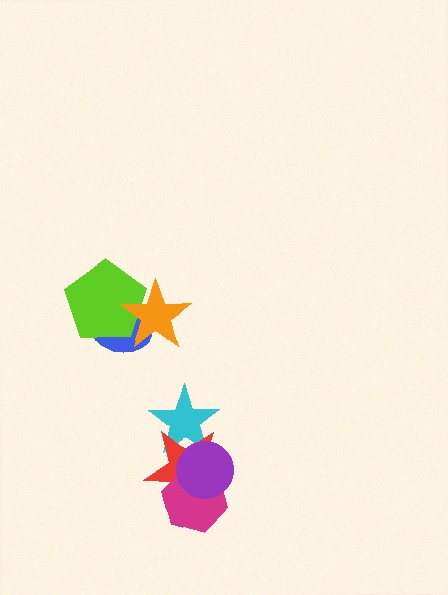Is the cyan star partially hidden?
Yes, it is partially covered by another shape.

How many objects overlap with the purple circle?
3 objects overlap with the purple circle.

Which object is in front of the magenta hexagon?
The purple circle is in front of the magenta hexagon.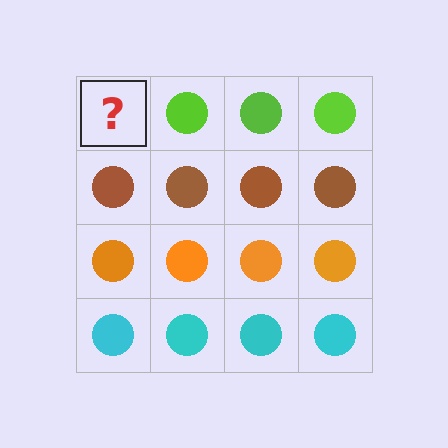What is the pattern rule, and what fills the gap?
The rule is that each row has a consistent color. The gap should be filled with a lime circle.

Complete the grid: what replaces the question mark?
The question mark should be replaced with a lime circle.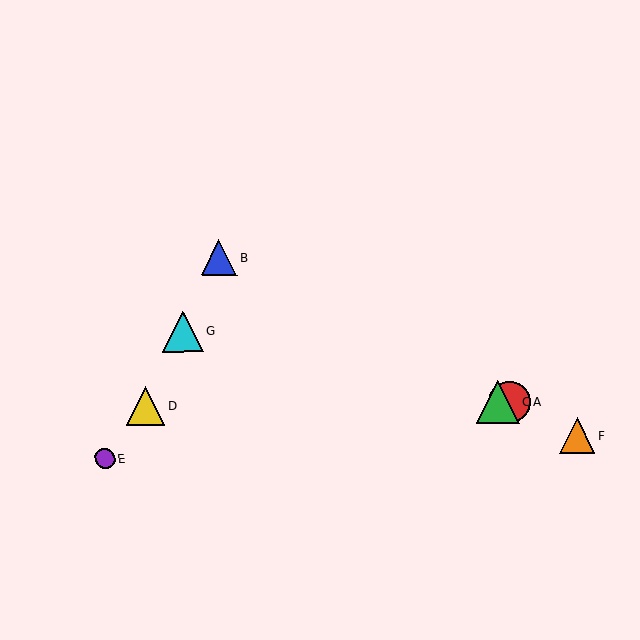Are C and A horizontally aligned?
Yes, both are at y≈402.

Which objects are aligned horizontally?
Objects A, C, D are aligned horizontally.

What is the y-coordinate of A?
Object A is at y≈402.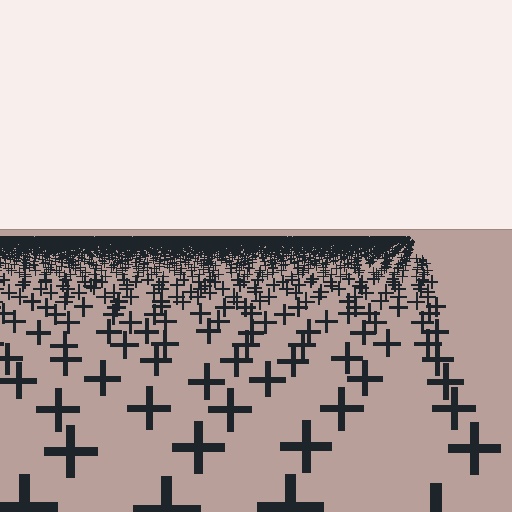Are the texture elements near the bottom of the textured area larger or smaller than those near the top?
Larger. Near the bottom, elements are closer to the viewer and appear at a bigger on-screen size.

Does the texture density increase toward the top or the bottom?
Density increases toward the top.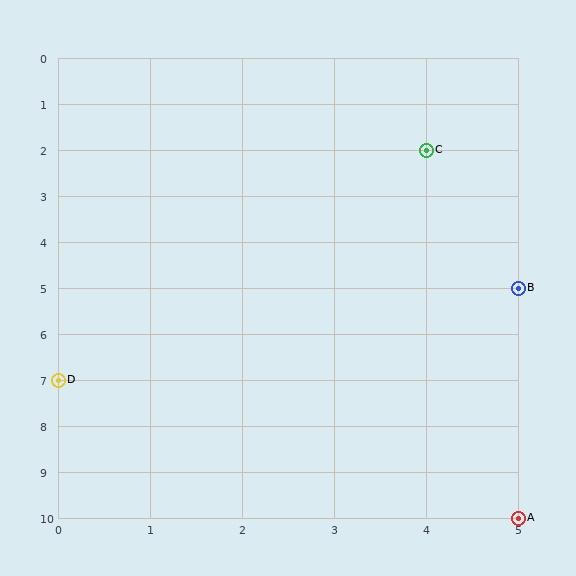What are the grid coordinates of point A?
Point A is at grid coordinates (5, 10).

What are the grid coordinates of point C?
Point C is at grid coordinates (4, 2).